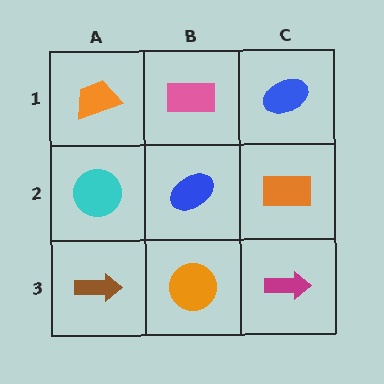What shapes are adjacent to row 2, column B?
A pink rectangle (row 1, column B), an orange circle (row 3, column B), a cyan circle (row 2, column A), an orange rectangle (row 2, column C).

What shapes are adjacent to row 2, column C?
A blue ellipse (row 1, column C), a magenta arrow (row 3, column C), a blue ellipse (row 2, column B).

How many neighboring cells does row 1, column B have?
3.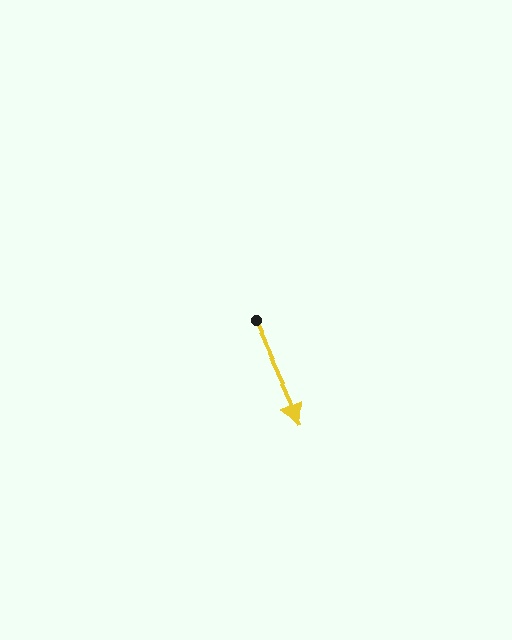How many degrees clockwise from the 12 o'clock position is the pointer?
Approximately 156 degrees.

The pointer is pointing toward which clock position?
Roughly 5 o'clock.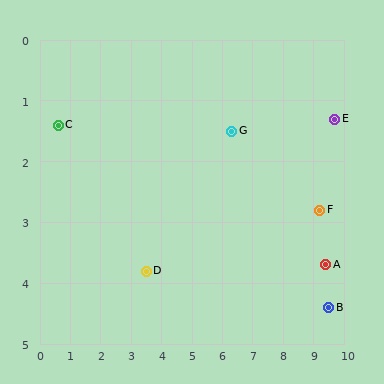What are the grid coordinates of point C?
Point C is at approximately (0.6, 1.4).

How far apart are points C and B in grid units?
Points C and B are about 9.4 grid units apart.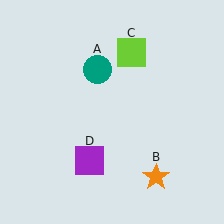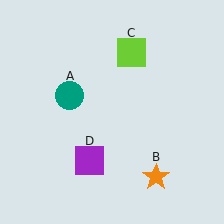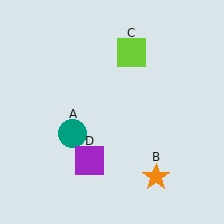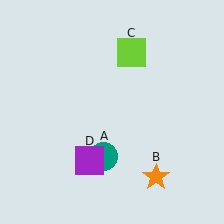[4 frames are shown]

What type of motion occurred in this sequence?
The teal circle (object A) rotated counterclockwise around the center of the scene.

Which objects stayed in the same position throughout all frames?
Orange star (object B) and lime square (object C) and purple square (object D) remained stationary.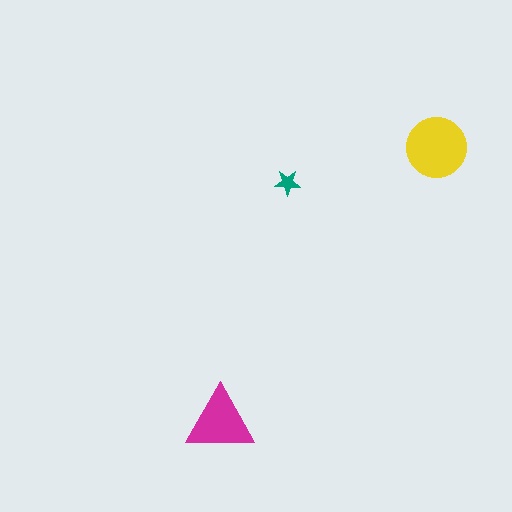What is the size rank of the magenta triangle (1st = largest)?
2nd.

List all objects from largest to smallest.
The yellow circle, the magenta triangle, the teal star.